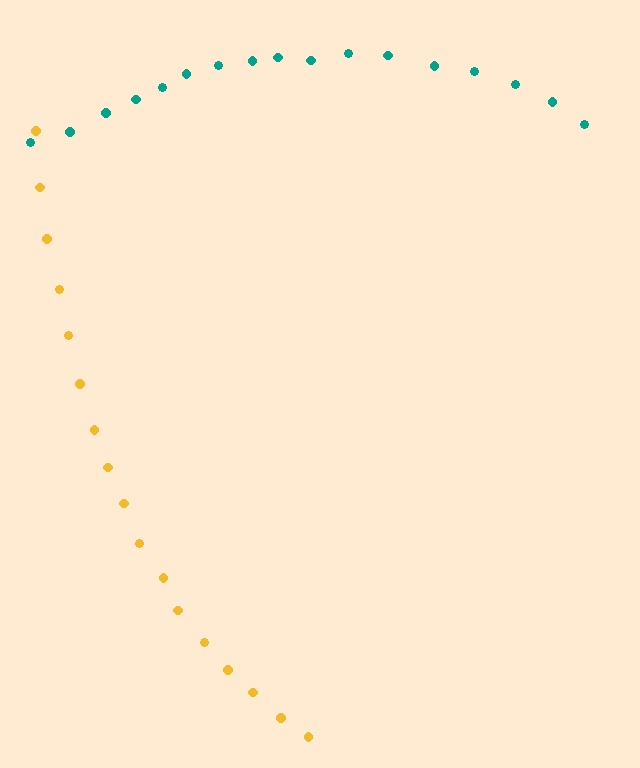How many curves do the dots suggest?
There are 2 distinct paths.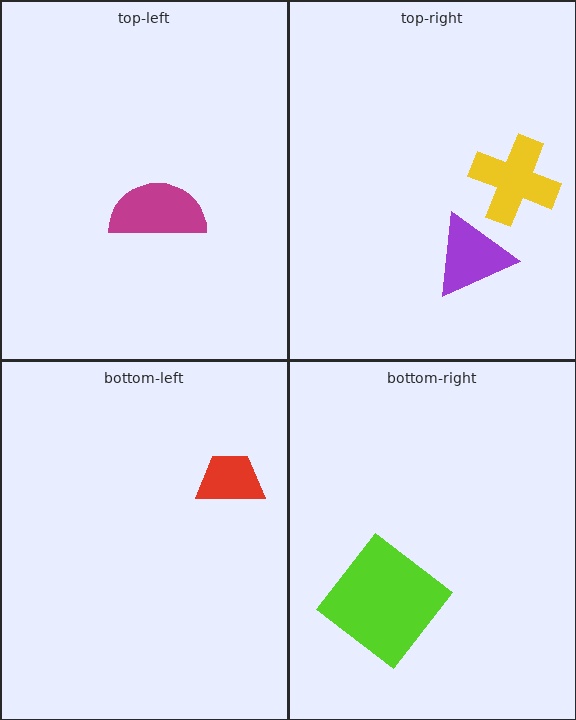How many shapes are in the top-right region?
2.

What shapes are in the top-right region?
The yellow cross, the purple triangle.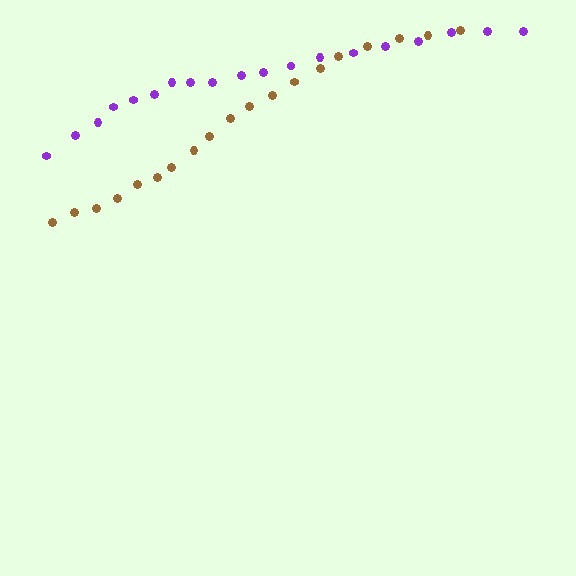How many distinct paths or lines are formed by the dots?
There are 2 distinct paths.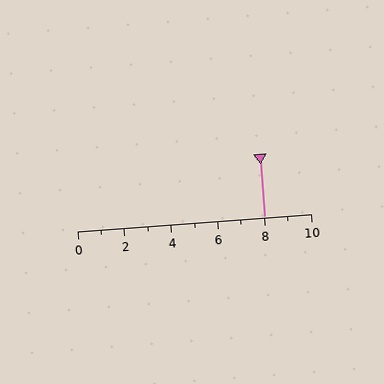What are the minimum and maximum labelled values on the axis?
The axis runs from 0 to 10.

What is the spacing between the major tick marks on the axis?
The major ticks are spaced 2 apart.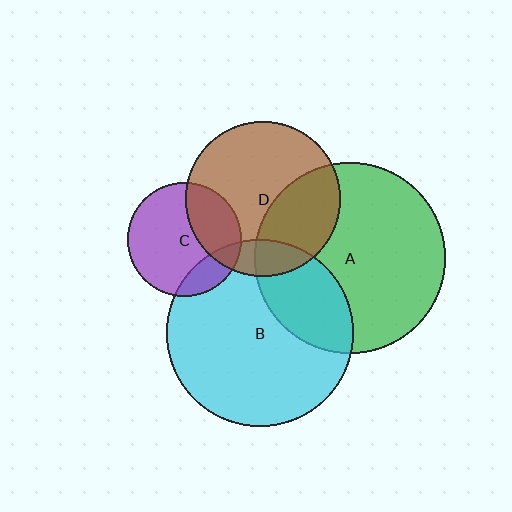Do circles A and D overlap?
Yes.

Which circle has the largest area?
Circle A (green).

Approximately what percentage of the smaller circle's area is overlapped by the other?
Approximately 35%.